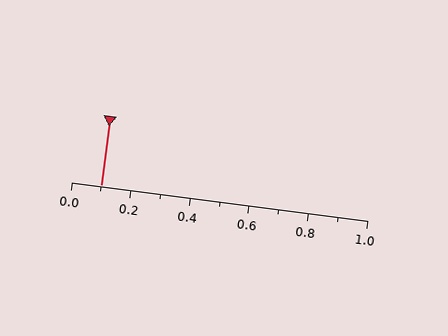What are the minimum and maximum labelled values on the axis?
The axis runs from 0.0 to 1.0.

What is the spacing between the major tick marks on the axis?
The major ticks are spaced 0.2 apart.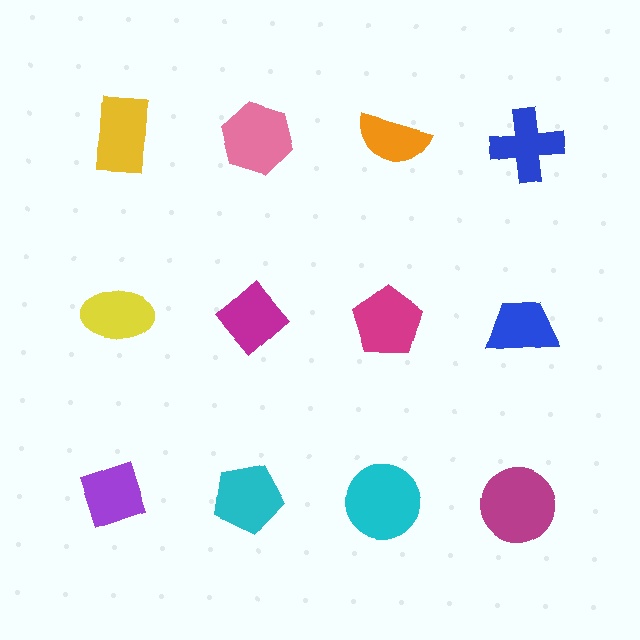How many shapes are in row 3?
4 shapes.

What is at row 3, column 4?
A magenta circle.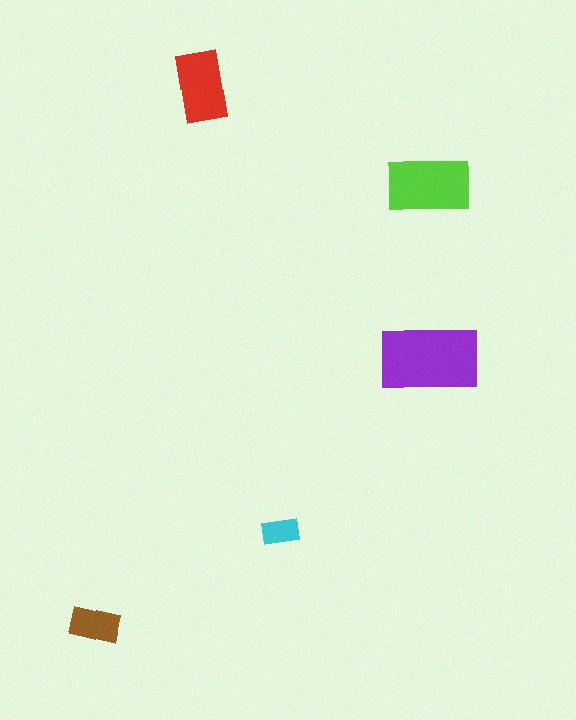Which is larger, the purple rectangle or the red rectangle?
The purple one.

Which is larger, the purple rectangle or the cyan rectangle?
The purple one.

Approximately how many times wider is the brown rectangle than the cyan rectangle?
About 1.5 times wider.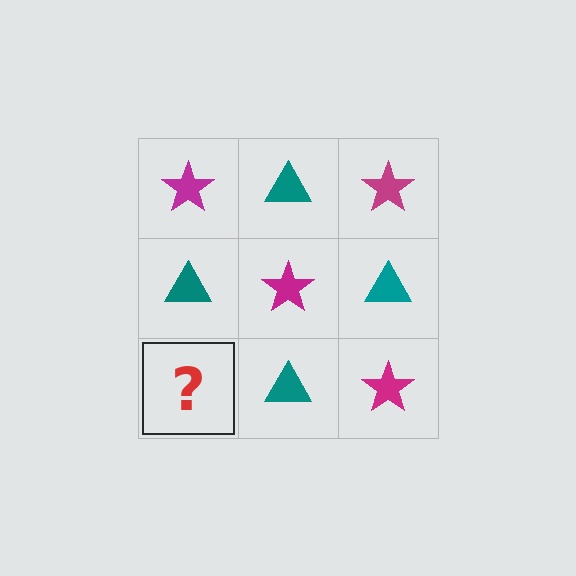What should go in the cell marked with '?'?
The missing cell should contain a magenta star.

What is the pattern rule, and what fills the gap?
The rule is that it alternates magenta star and teal triangle in a checkerboard pattern. The gap should be filled with a magenta star.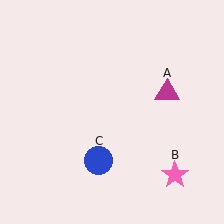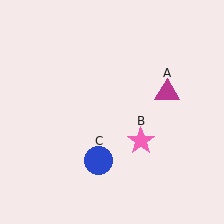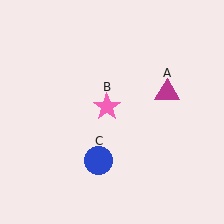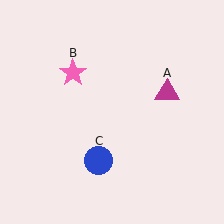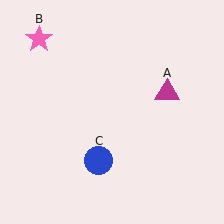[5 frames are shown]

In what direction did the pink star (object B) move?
The pink star (object B) moved up and to the left.